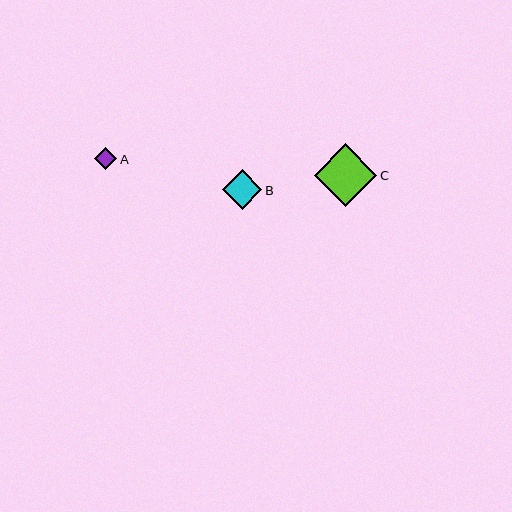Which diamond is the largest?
Diamond C is the largest with a size of approximately 62 pixels.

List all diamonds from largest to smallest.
From largest to smallest: C, B, A.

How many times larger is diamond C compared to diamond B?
Diamond C is approximately 1.6 times the size of diamond B.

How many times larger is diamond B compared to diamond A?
Diamond B is approximately 1.7 times the size of diamond A.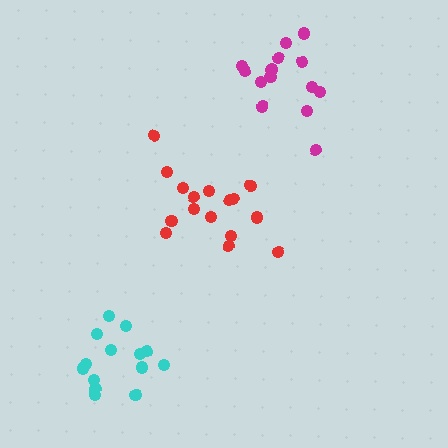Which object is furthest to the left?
The cyan cluster is leftmost.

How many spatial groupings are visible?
There are 3 spatial groupings.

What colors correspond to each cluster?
The clusters are colored: magenta, cyan, red.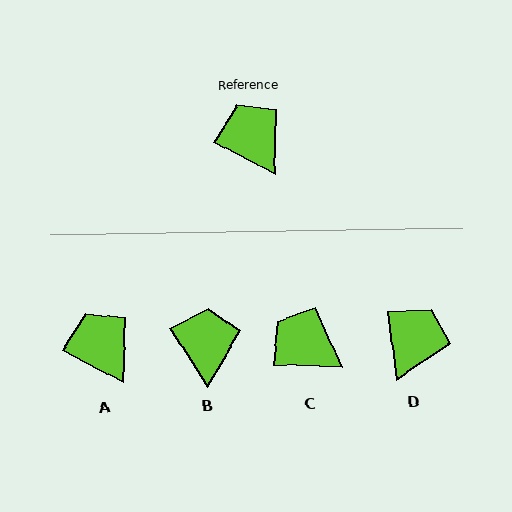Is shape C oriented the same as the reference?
No, it is off by about 26 degrees.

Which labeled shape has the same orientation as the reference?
A.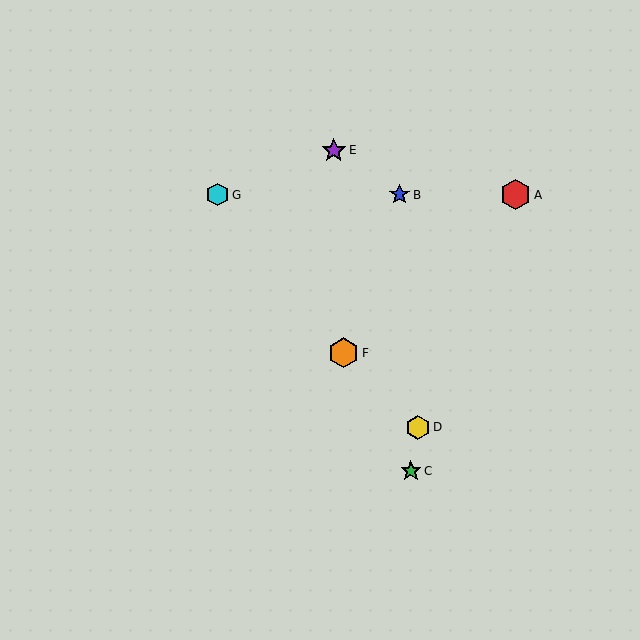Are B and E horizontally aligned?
No, B is at y≈195 and E is at y≈150.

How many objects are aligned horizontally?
3 objects (A, B, G) are aligned horizontally.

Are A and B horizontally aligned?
Yes, both are at y≈195.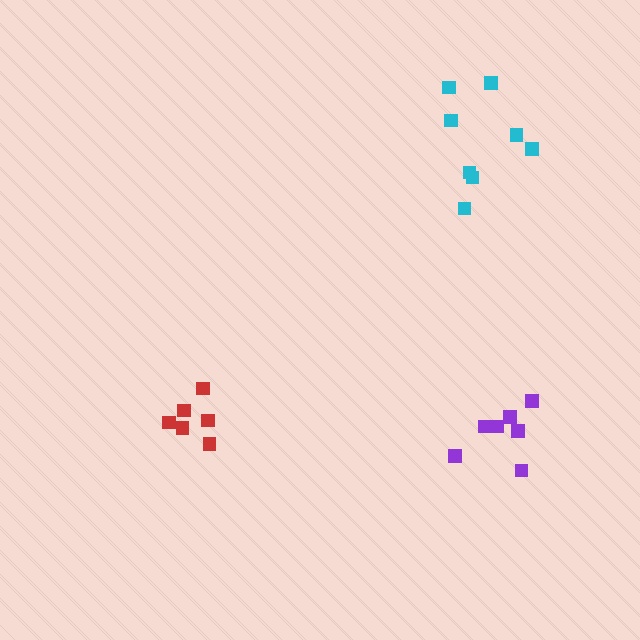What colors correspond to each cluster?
The clusters are colored: cyan, red, purple.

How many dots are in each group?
Group 1: 8 dots, Group 2: 6 dots, Group 3: 7 dots (21 total).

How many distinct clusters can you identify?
There are 3 distinct clusters.